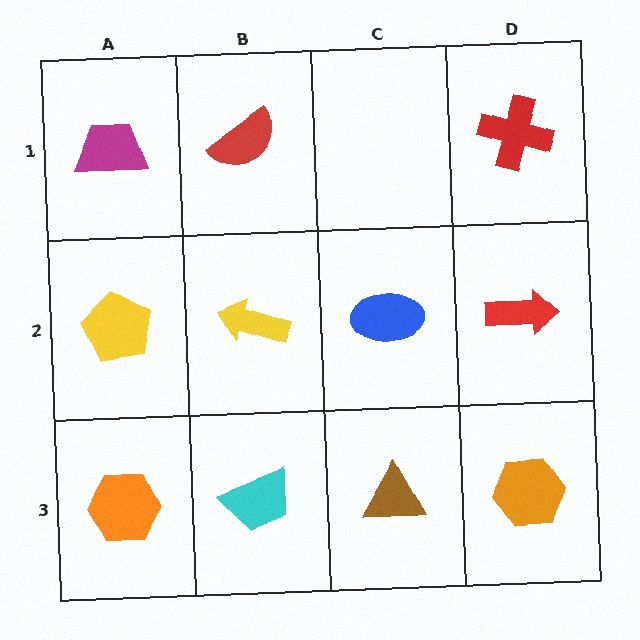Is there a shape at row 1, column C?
No, that cell is empty.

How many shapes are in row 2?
4 shapes.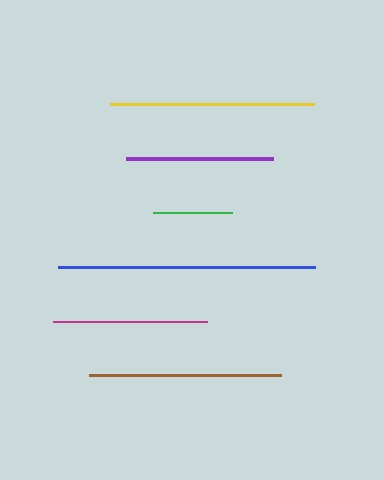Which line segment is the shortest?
The green line is the shortest at approximately 79 pixels.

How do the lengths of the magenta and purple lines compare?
The magenta and purple lines are approximately the same length.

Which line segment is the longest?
The blue line is the longest at approximately 257 pixels.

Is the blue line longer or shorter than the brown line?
The blue line is longer than the brown line.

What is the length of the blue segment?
The blue segment is approximately 257 pixels long.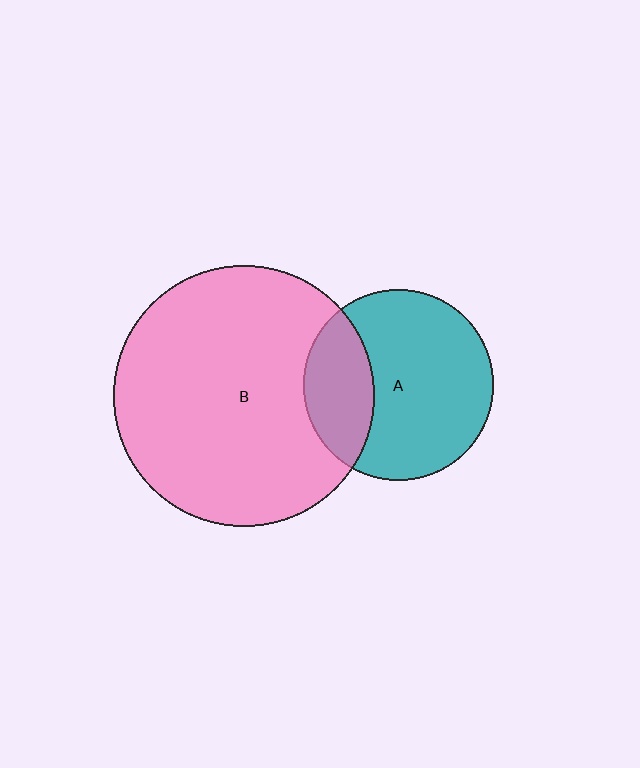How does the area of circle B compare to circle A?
Approximately 1.9 times.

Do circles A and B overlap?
Yes.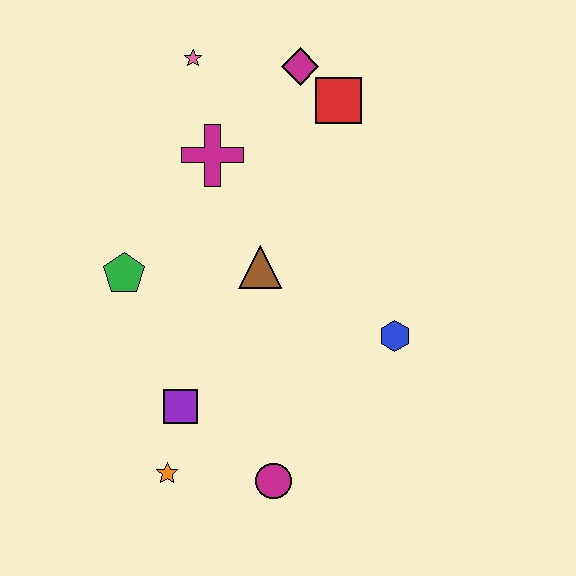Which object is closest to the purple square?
The orange star is closest to the purple square.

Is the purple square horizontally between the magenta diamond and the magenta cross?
No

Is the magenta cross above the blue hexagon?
Yes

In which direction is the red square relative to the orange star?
The red square is above the orange star.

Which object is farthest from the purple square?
The magenta diamond is farthest from the purple square.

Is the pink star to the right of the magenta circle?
No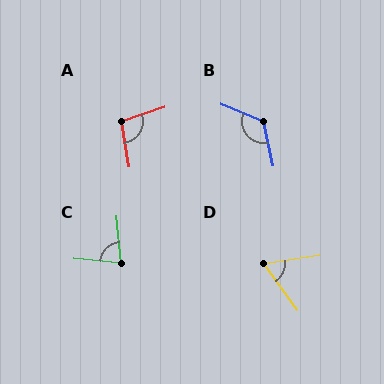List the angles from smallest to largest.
D (63°), C (79°), A (99°), B (124°).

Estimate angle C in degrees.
Approximately 79 degrees.